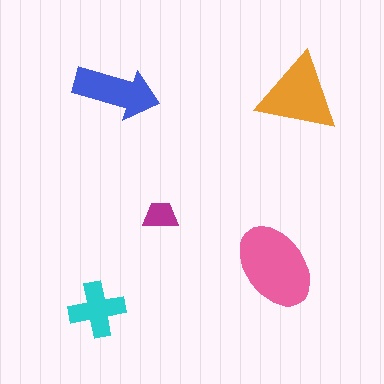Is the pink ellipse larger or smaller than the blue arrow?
Larger.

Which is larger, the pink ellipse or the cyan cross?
The pink ellipse.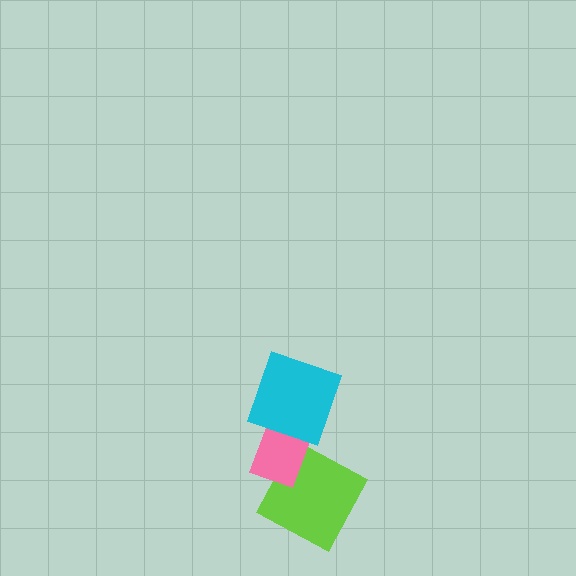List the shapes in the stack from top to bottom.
From top to bottom: the cyan square, the pink rectangle, the lime square.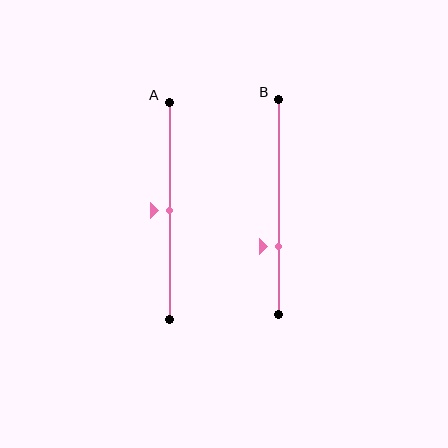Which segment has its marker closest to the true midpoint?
Segment A has its marker closest to the true midpoint.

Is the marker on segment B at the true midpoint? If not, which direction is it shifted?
No, the marker on segment B is shifted downward by about 18% of the segment length.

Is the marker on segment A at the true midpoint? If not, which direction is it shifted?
Yes, the marker on segment A is at the true midpoint.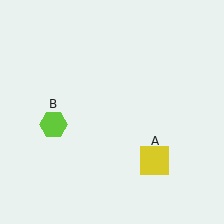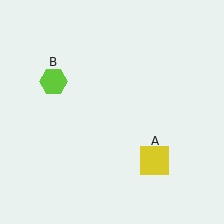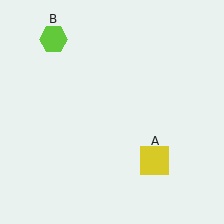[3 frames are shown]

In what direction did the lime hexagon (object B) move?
The lime hexagon (object B) moved up.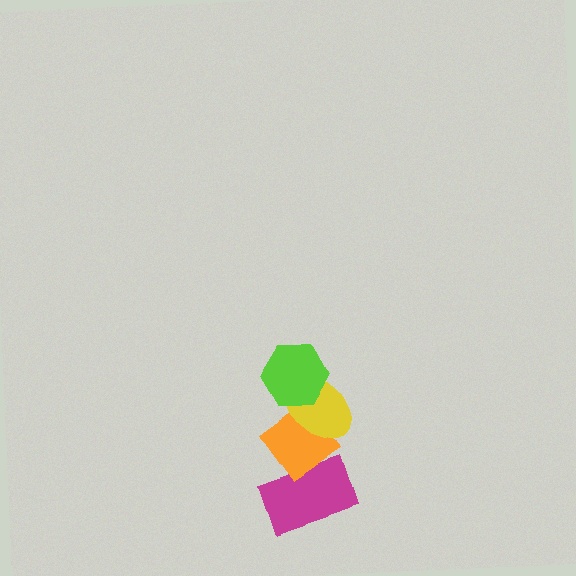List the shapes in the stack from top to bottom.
From top to bottom: the lime hexagon, the yellow ellipse, the orange diamond, the magenta rectangle.